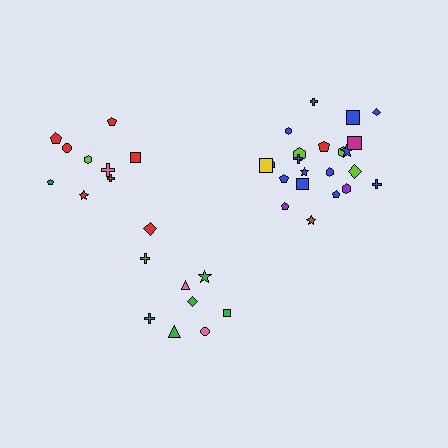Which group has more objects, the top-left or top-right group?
The top-right group.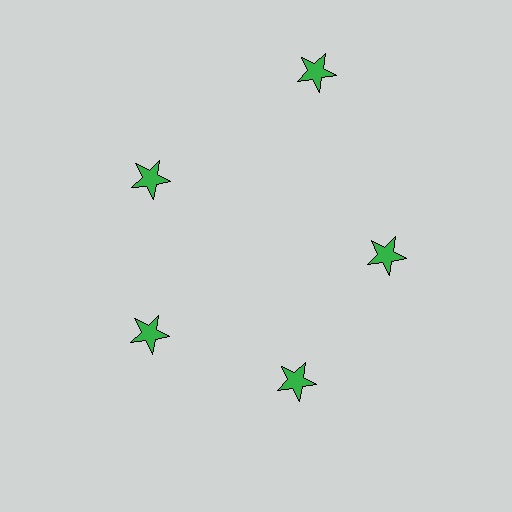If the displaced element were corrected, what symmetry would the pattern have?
It would have 5-fold rotational symmetry — the pattern would map onto itself every 72 degrees.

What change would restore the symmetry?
The symmetry would be restored by moving it inward, back onto the ring so that all 5 stars sit at equal angles and equal distance from the center.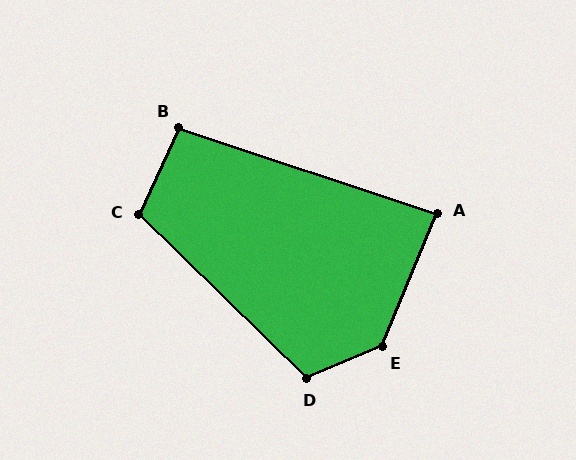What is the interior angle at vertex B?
Approximately 96 degrees (obtuse).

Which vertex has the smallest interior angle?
A, at approximately 86 degrees.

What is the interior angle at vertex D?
Approximately 113 degrees (obtuse).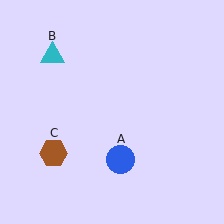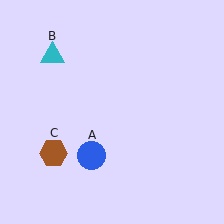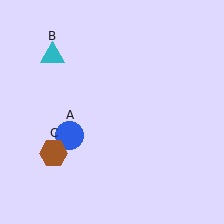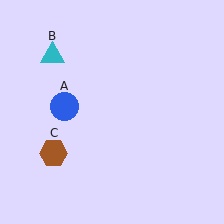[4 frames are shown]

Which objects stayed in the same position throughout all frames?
Cyan triangle (object B) and brown hexagon (object C) remained stationary.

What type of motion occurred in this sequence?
The blue circle (object A) rotated clockwise around the center of the scene.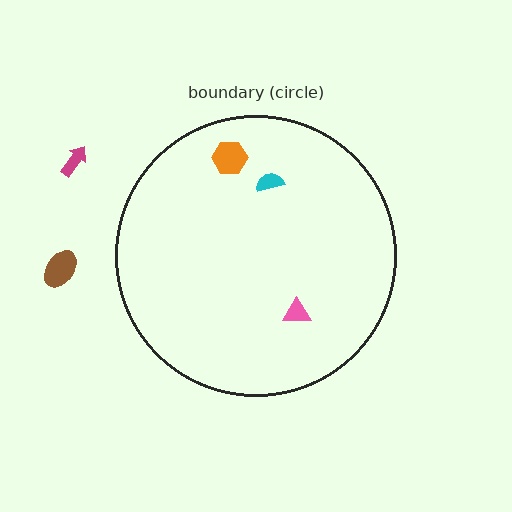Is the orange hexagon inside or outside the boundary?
Inside.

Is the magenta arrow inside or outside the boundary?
Outside.